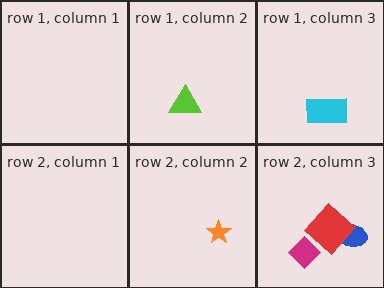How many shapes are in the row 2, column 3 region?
3.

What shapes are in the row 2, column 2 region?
The orange star.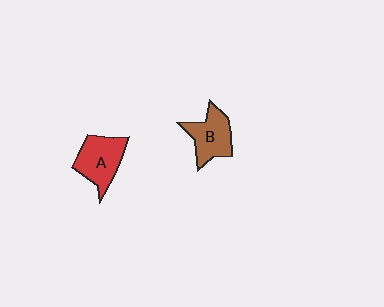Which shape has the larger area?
Shape A (red).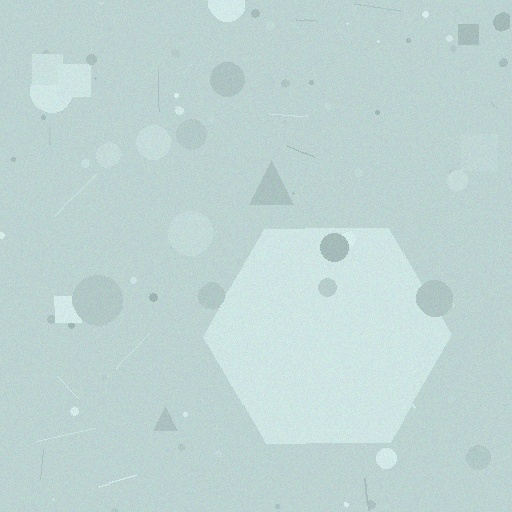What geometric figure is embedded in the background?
A hexagon is embedded in the background.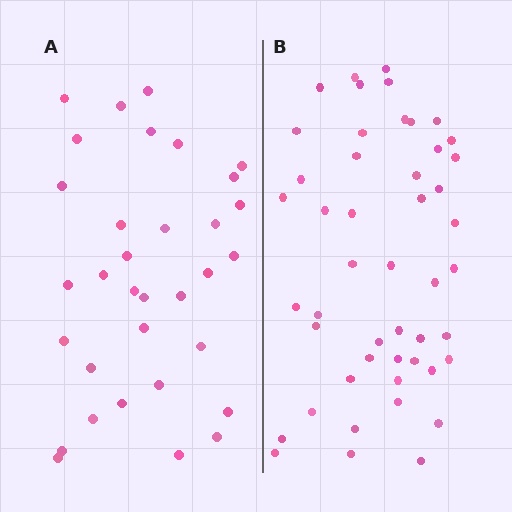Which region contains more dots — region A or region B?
Region B (the right region) has more dots.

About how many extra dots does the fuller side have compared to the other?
Region B has approximately 15 more dots than region A.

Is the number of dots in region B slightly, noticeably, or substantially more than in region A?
Region B has substantially more. The ratio is roughly 1.5 to 1.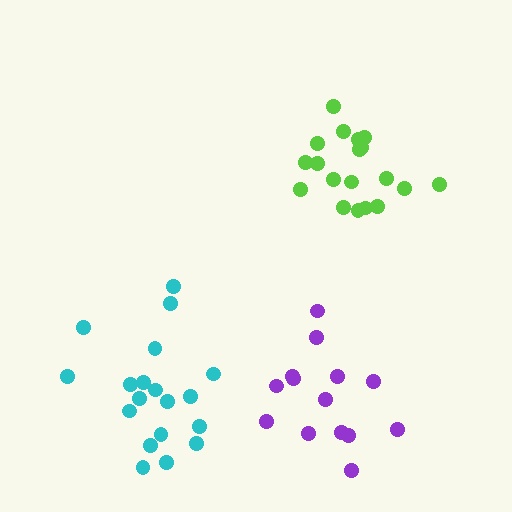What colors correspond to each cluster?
The clusters are colored: purple, cyan, lime.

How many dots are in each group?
Group 1: 14 dots, Group 2: 19 dots, Group 3: 19 dots (52 total).